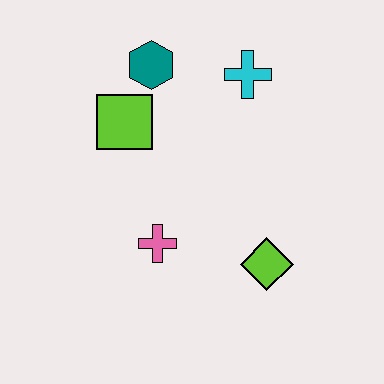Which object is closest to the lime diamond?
The pink cross is closest to the lime diamond.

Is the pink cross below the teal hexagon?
Yes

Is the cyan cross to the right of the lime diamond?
No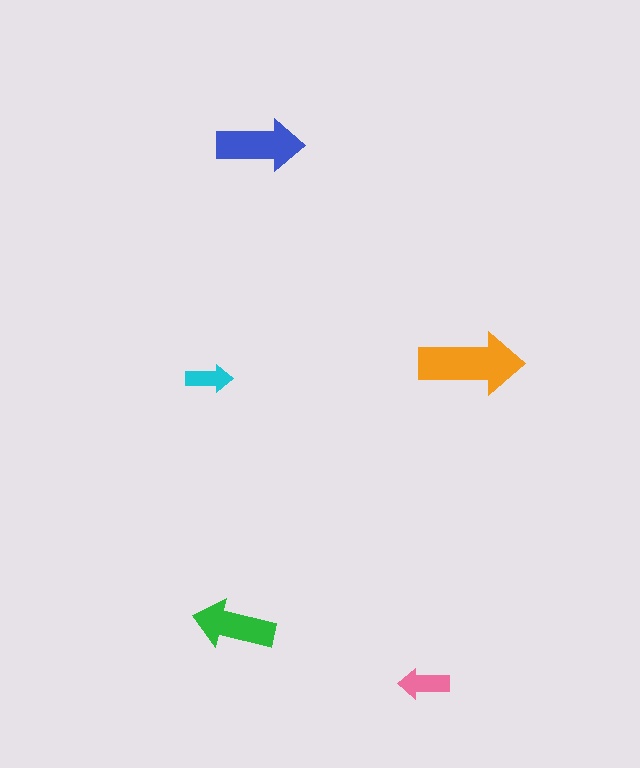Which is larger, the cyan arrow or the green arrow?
The green one.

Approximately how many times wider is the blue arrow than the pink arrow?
About 1.5 times wider.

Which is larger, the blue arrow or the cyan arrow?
The blue one.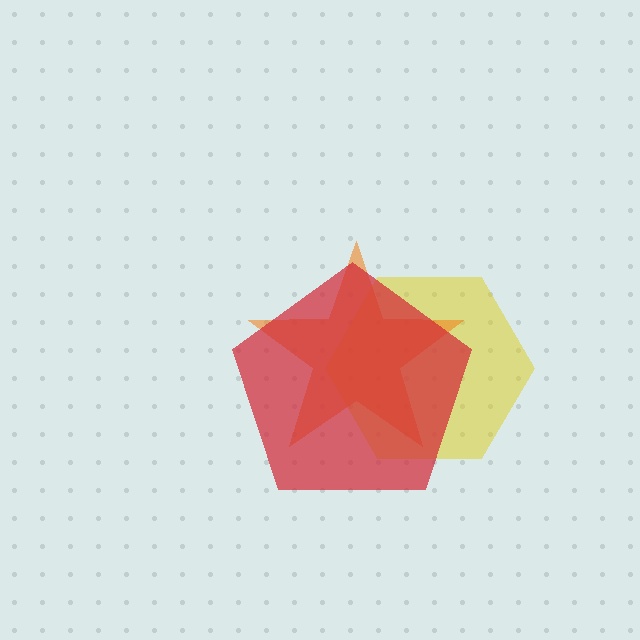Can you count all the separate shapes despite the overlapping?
Yes, there are 3 separate shapes.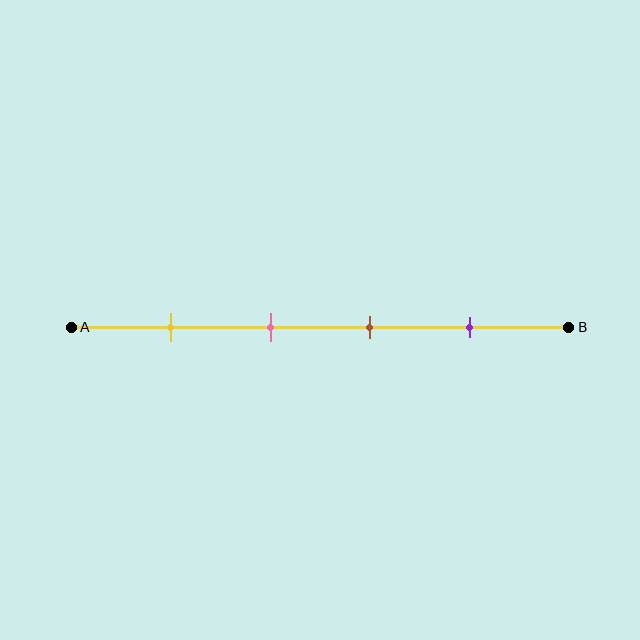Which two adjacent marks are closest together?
The pink and brown marks are the closest adjacent pair.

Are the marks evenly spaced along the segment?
Yes, the marks are approximately evenly spaced.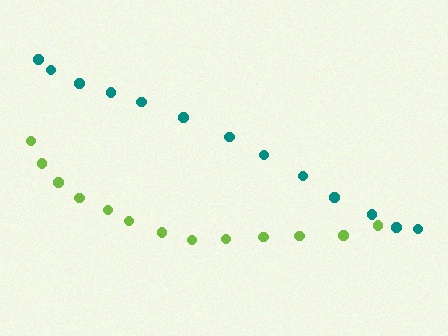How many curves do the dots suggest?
There are 2 distinct paths.